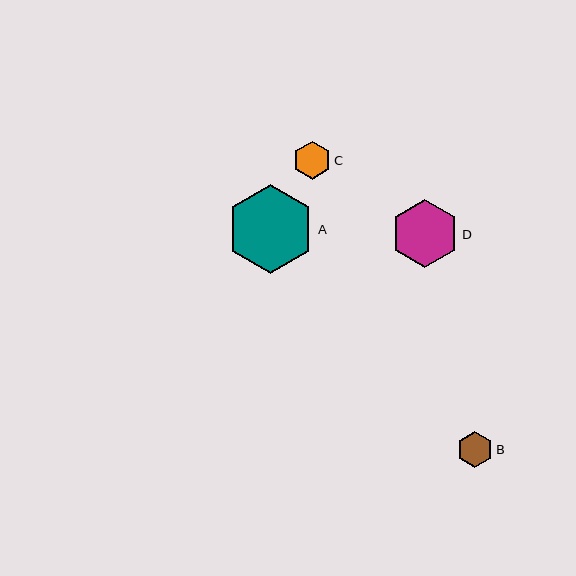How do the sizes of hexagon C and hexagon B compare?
Hexagon C and hexagon B are approximately the same size.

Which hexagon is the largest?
Hexagon A is the largest with a size of approximately 89 pixels.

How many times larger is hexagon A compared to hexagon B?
Hexagon A is approximately 2.5 times the size of hexagon B.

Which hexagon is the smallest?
Hexagon B is the smallest with a size of approximately 36 pixels.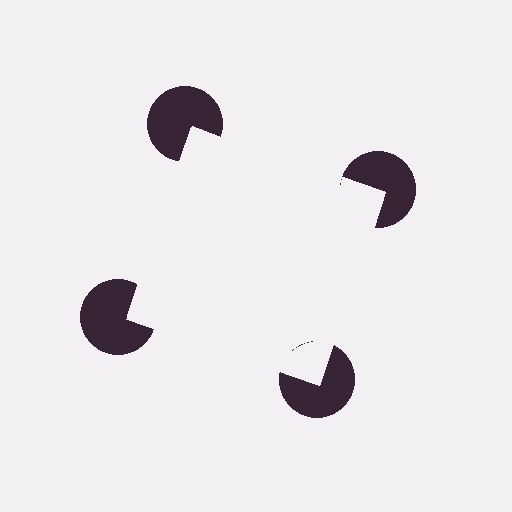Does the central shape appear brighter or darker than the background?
It typically appears slightly brighter than the background, even though no actual brightness change is drawn.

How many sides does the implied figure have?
4 sides.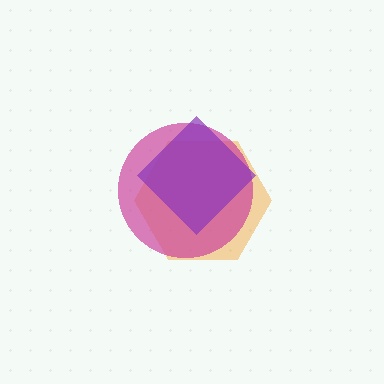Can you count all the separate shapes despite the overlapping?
Yes, there are 3 separate shapes.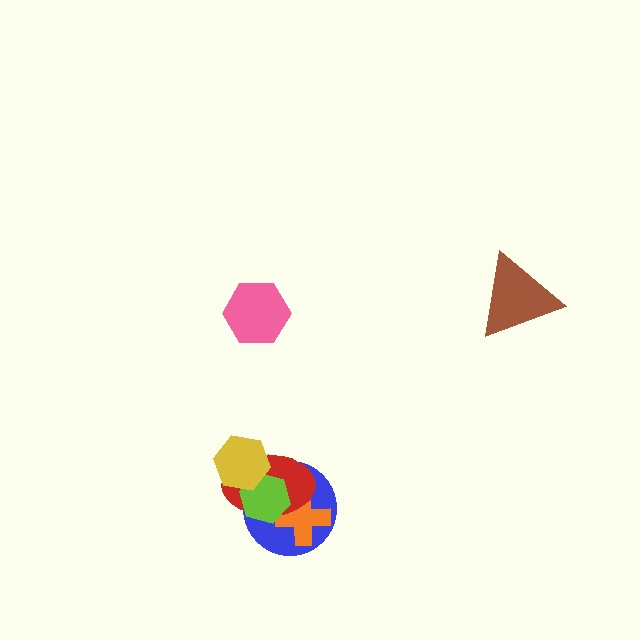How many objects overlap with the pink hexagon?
0 objects overlap with the pink hexagon.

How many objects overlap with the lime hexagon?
4 objects overlap with the lime hexagon.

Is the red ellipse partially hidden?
Yes, it is partially covered by another shape.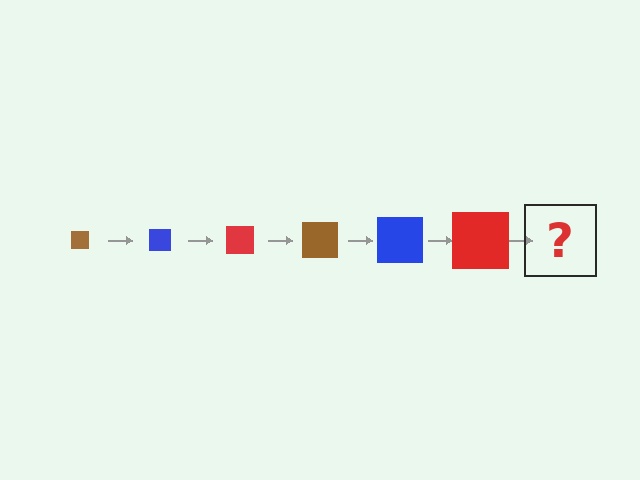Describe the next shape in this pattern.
It should be a brown square, larger than the previous one.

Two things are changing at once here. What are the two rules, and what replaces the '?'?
The two rules are that the square grows larger each step and the color cycles through brown, blue, and red. The '?' should be a brown square, larger than the previous one.